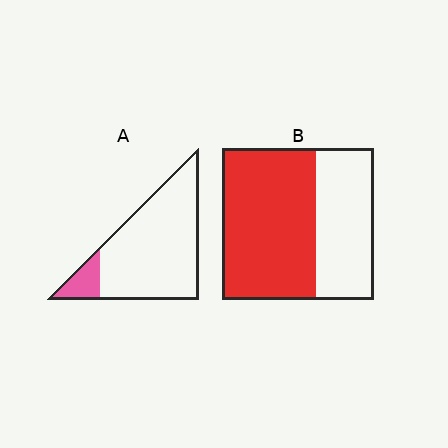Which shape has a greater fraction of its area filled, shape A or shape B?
Shape B.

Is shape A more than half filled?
No.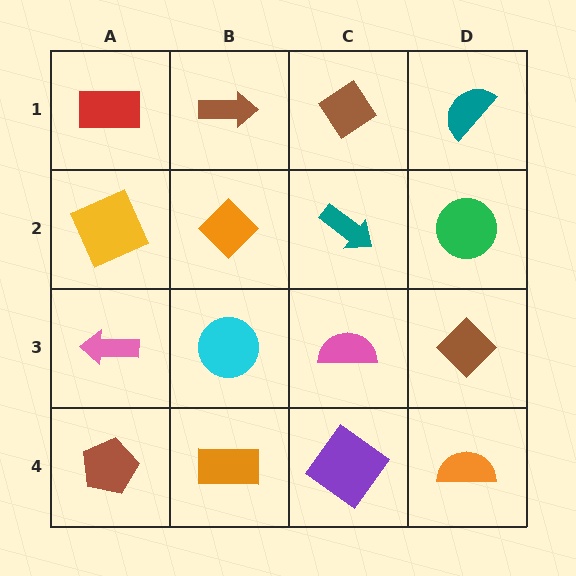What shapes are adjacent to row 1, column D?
A green circle (row 2, column D), a brown diamond (row 1, column C).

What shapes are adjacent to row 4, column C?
A pink semicircle (row 3, column C), an orange rectangle (row 4, column B), an orange semicircle (row 4, column D).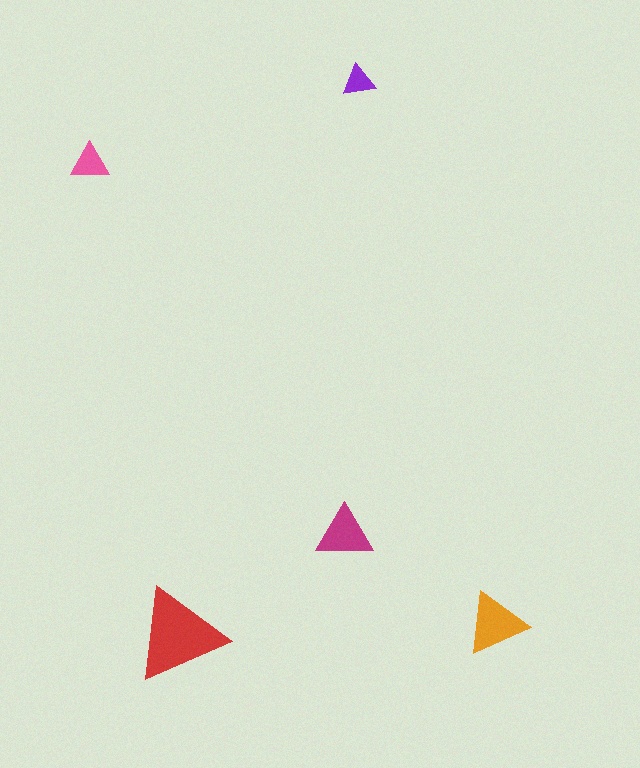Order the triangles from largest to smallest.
the red one, the orange one, the magenta one, the pink one, the purple one.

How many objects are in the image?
There are 5 objects in the image.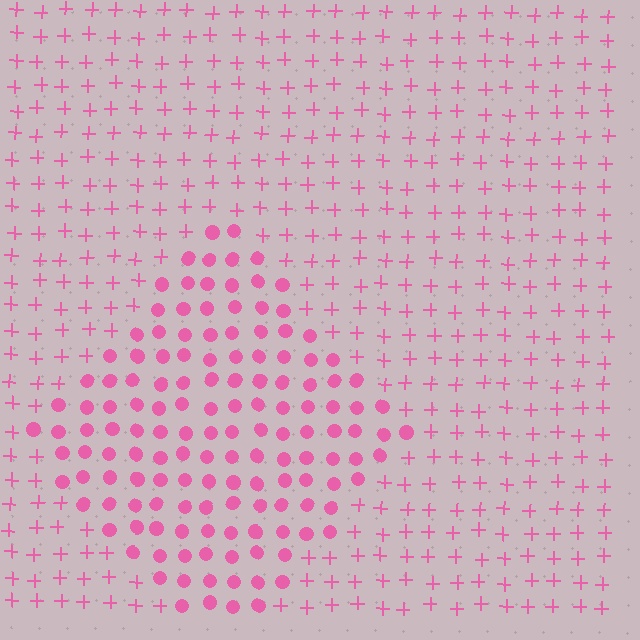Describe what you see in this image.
The image is filled with small pink elements arranged in a uniform grid. A diamond-shaped region contains circles, while the surrounding area contains plus signs. The boundary is defined purely by the change in element shape.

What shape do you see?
I see a diamond.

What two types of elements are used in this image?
The image uses circles inside the diamond region and plus signs outside it.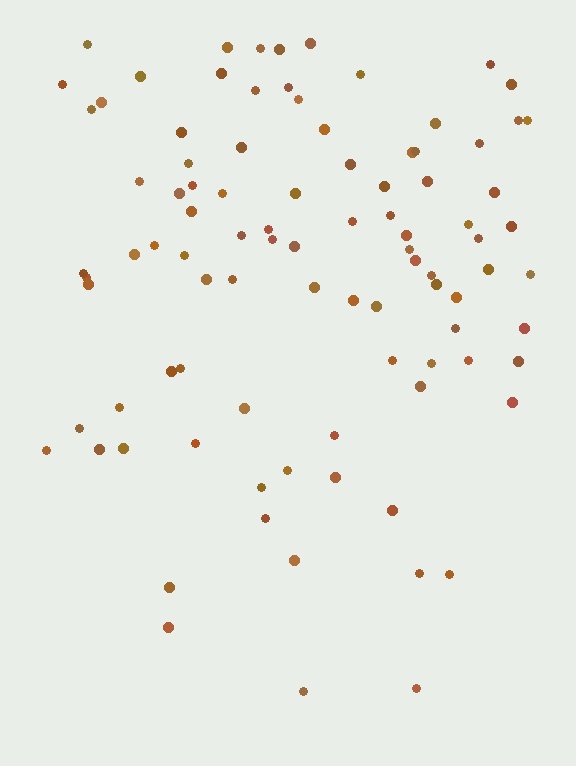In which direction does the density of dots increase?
From bottom to top, with the top side densest.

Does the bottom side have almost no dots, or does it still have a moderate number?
Still a moderate number, just noticeably fewer than the top.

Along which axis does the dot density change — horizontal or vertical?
Vertical.